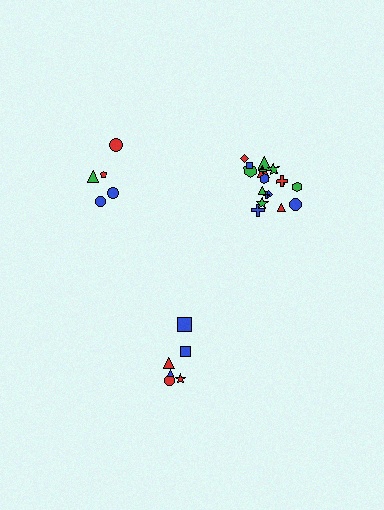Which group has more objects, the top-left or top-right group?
The top-right group.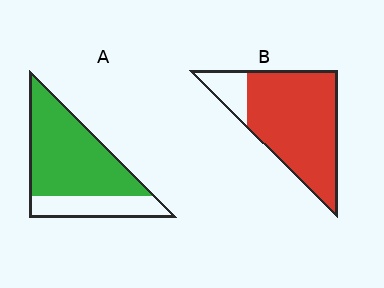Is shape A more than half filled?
Yes.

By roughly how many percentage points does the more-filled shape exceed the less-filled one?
By roughly 10 percentage points (B over A).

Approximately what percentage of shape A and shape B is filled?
A is approximately 75% and B is approximately 85%.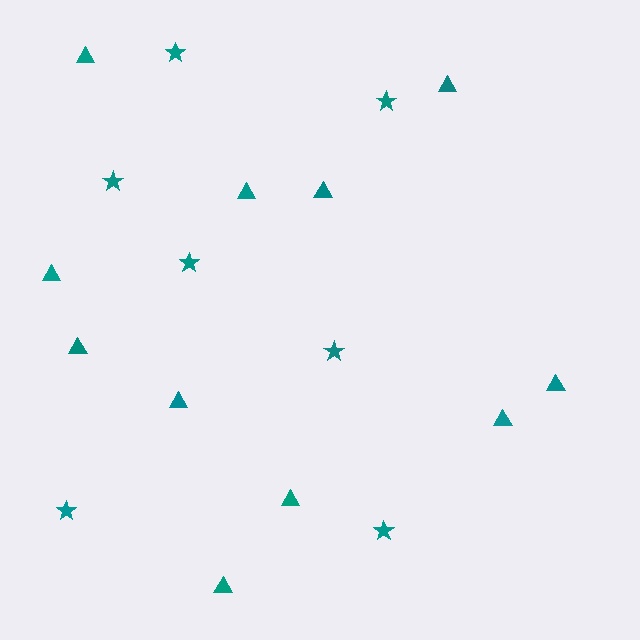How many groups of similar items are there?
There are 2 groups: one group of triangles (11) and one group of stars (7).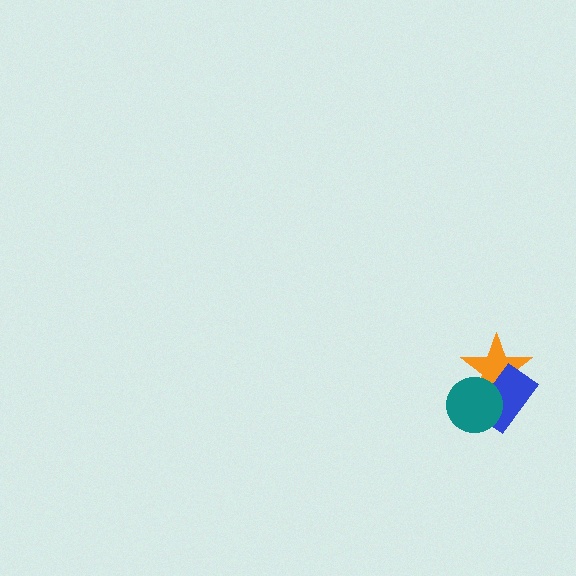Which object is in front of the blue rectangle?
The teal circle is in front of the blue rectangle.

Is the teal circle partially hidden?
No, no other shape covers it.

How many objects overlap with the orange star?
2 objects overlap with the orange star.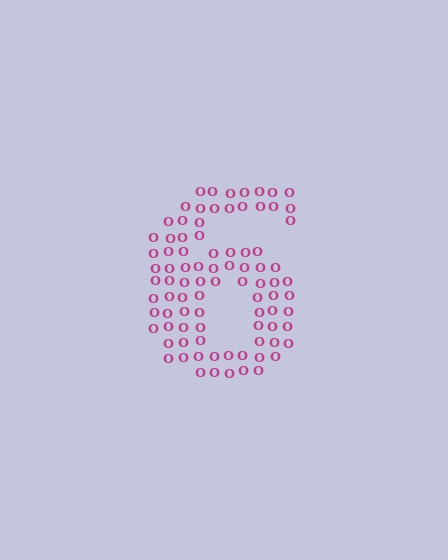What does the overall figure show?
The overall figure shows the digit 6.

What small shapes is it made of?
It is made of small letter O's.